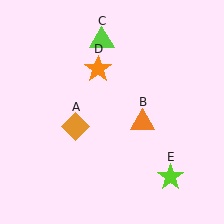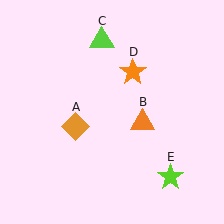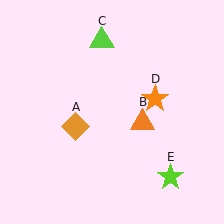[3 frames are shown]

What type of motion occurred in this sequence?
The orange star (object D) rotated clockwise around the center of the scene.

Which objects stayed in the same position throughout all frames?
Orange diamond (object A) and orange triangle (object B) and lime triangle (object C) and lime star (object E) remained stationary.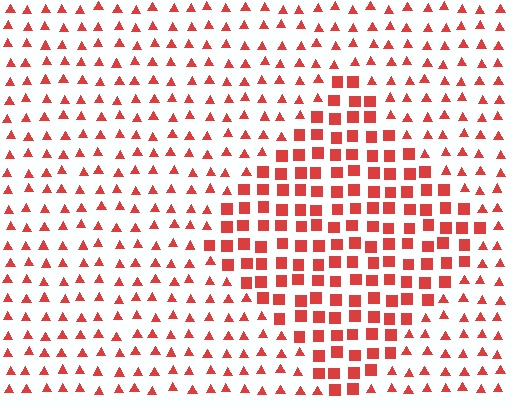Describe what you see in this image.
The image is filled with small red elements arranged in a uniform grid. A diamond-shaped region contains squares, while the surrounding area contains triangles. The boundary is defined purely by the change in element shape.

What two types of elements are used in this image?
The image uses squares inside the diamond region and triangles outside it.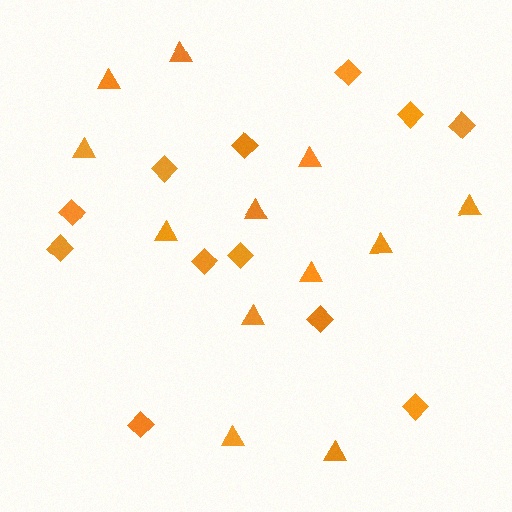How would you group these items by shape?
There are 2 groups: one group of triangles (12) and one group of diamonds (12).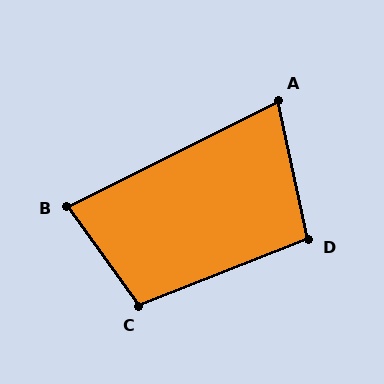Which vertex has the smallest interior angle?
A, at approximately 76 degrees.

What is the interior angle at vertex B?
Approximately 81 degrees (acute).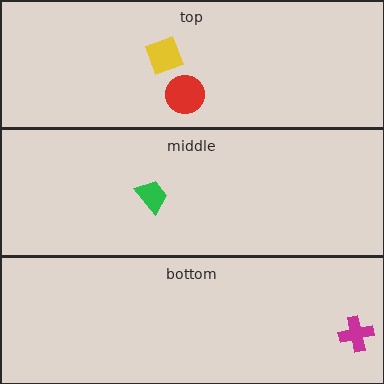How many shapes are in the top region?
2.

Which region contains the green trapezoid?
The middle region.